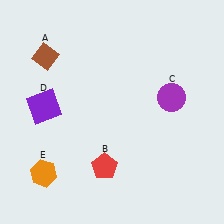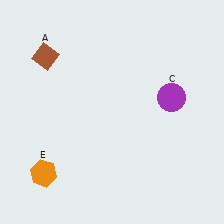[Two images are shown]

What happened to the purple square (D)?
The purple square (D) was removed in Image 2. It was in the top-left area of Image 1.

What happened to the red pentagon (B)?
The red pentagon (B) was removed in Image 2. It was in the bottom-left area of Image 1.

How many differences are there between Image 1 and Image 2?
There are 2 differences between the two images.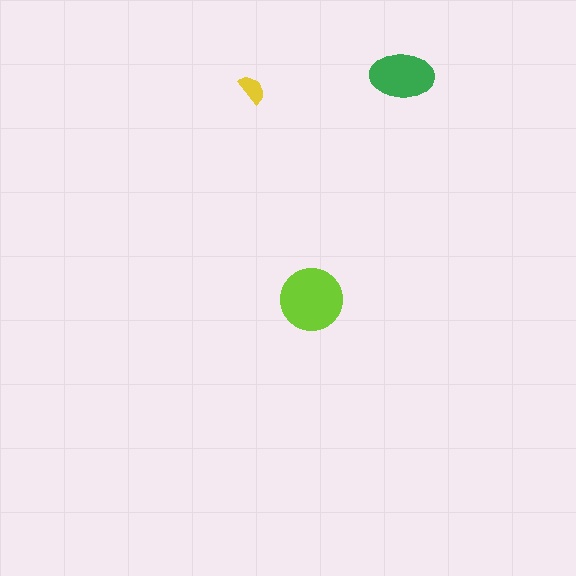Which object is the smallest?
The yellow semicircle.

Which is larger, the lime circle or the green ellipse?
The lime circle.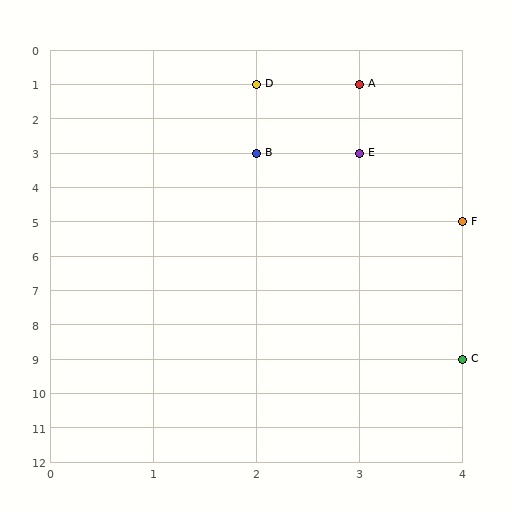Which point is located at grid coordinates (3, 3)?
Point E is at (3, 3).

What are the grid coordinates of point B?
Point B is at grid coordinates (2, 3).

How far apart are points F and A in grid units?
Points F and A are 1 column and 4 rows apart (about 4.1 grid units diagonally).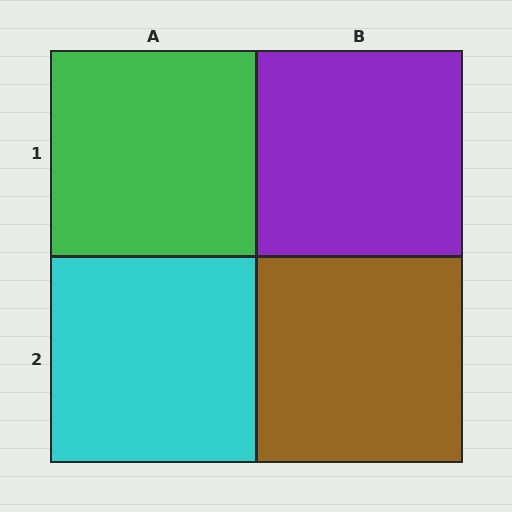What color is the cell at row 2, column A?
Cyan.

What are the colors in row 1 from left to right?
Green, purple.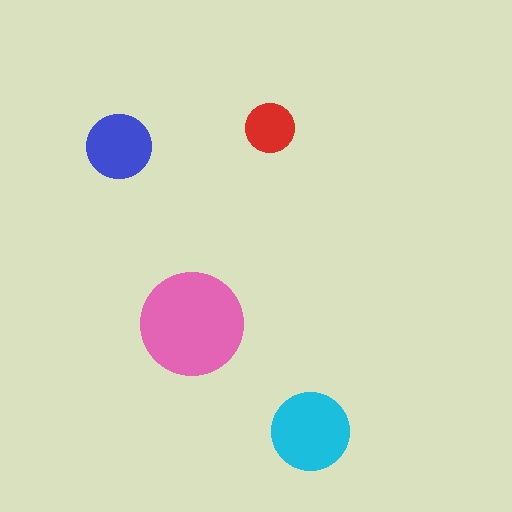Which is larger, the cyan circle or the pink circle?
The pink one.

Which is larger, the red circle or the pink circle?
The pink one.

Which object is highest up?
The red circle is topmost.